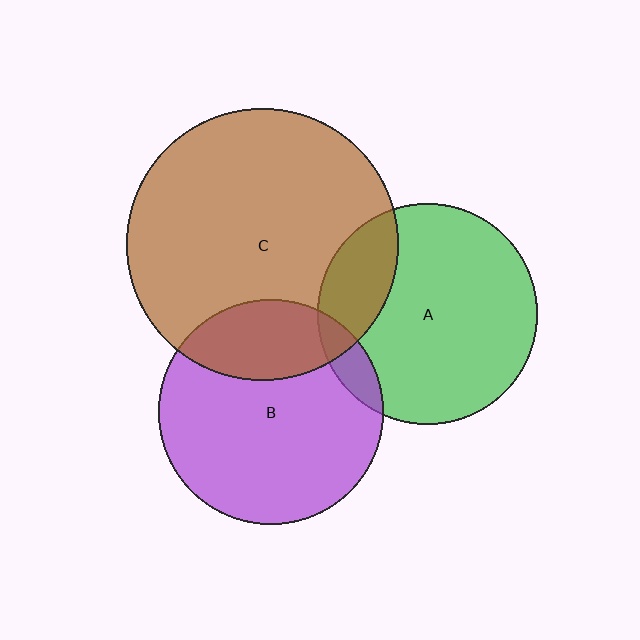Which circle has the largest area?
Circle C (brown).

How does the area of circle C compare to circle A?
Approximately 1.5 times.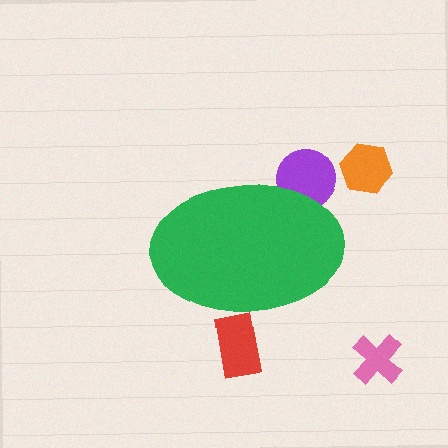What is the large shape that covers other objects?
A green ellipse.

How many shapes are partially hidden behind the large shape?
2 shapes are partially hidden.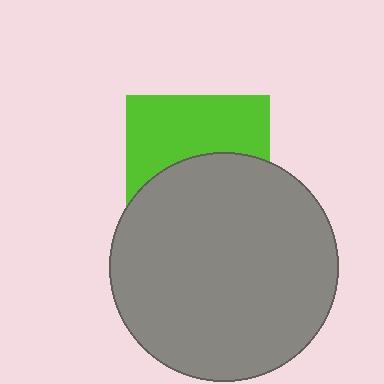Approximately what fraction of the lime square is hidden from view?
Roughly 52% of the lime square is hidden behind the gray circle.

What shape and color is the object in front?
The object in front is a gray circle.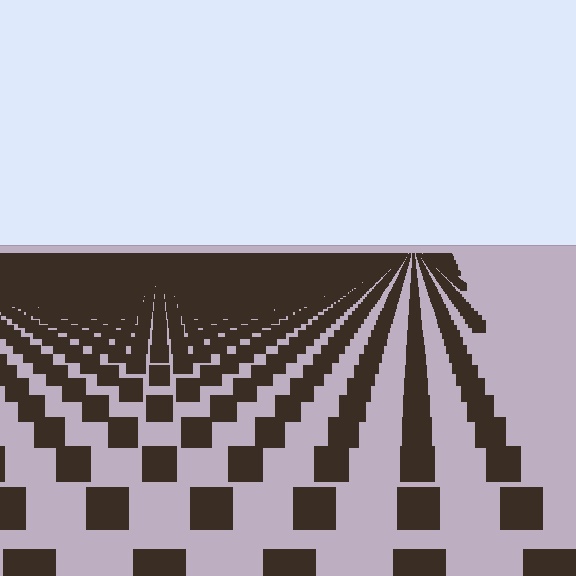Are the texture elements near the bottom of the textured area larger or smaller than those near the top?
Larger. Near the bottom, elements are closer to the viewer and appear at a bigger on-screen size.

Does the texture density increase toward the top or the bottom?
Density increases toward the top.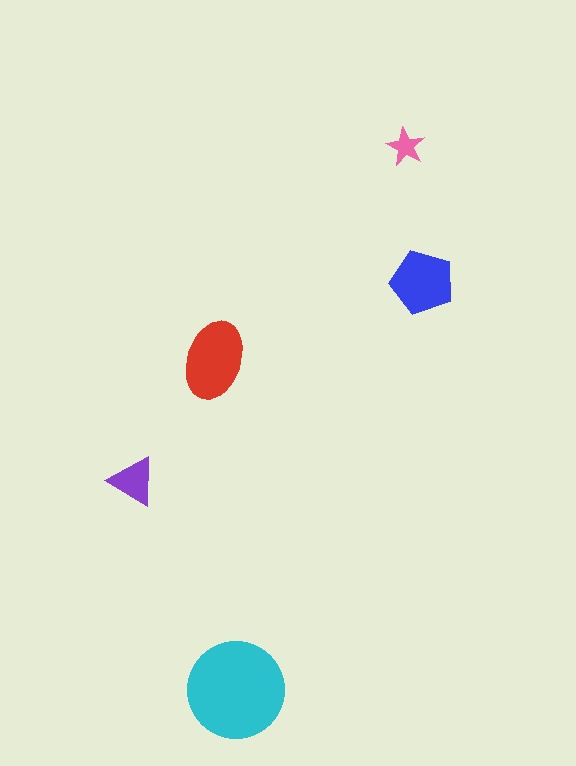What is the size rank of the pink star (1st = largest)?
5th.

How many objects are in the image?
There are 5 objects in the image.